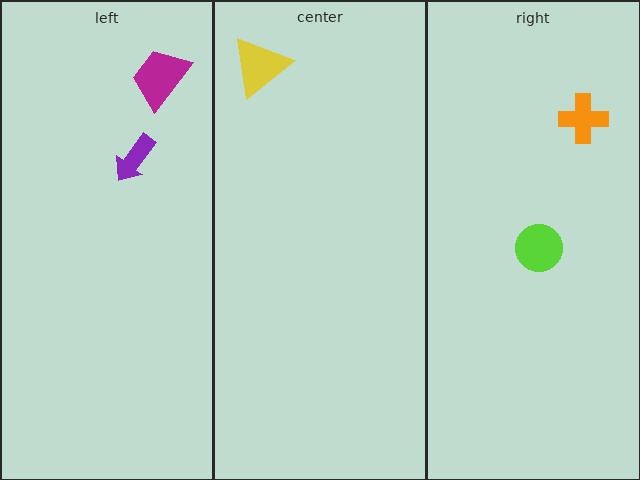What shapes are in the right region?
The lime circle, the orange cross.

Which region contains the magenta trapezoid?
The left region.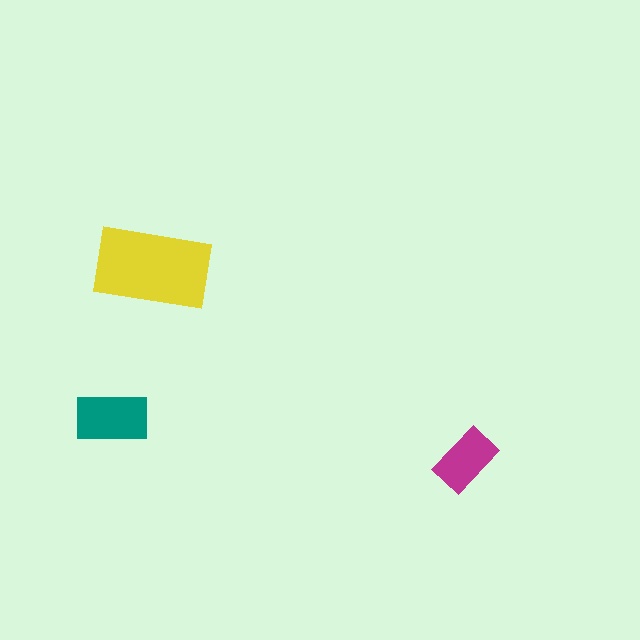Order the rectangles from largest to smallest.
the yellow one, the teal one, the magenta one.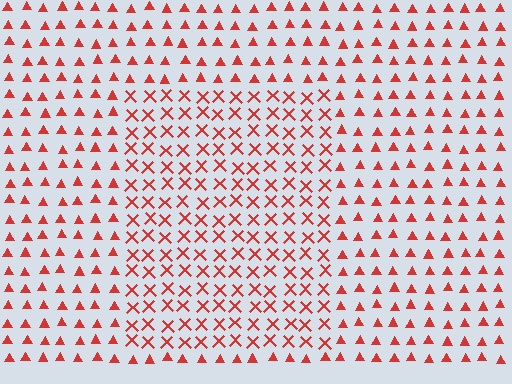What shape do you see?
I see a rectangle.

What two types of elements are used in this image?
The image uses X marks inside the rectangle region and triangles outside it.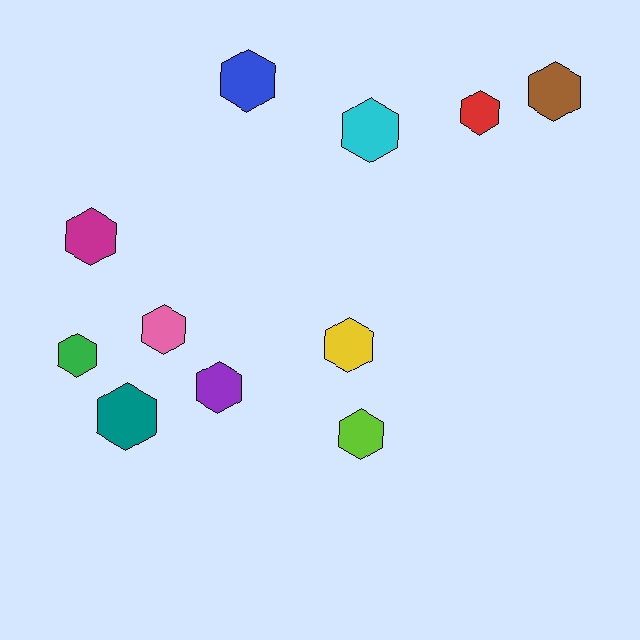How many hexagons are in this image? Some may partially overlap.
There are 11 hexagons.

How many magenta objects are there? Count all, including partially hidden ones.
There is 1 magenta object.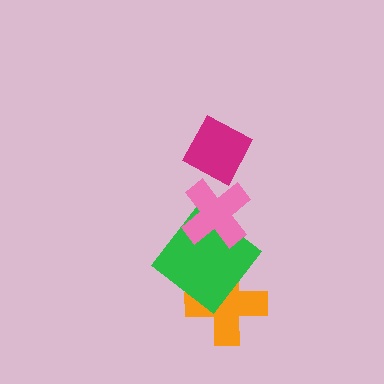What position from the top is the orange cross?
The orange cross is 4th from the top.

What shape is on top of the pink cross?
The magenta diamond is on top of the pink cross.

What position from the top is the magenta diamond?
The magenta diamond is 1st from the top.